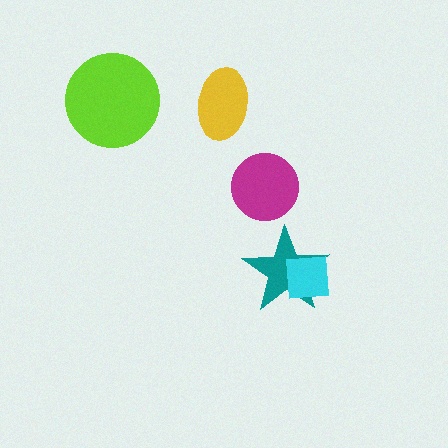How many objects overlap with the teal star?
1 object overlaps with the teal star.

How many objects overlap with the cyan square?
1 object overlaps with the cyan square.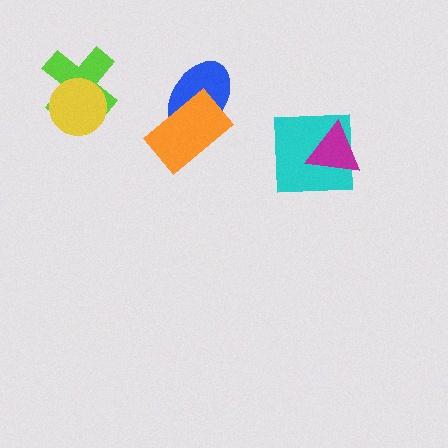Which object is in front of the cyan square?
The magenta triangle is in front of the cyan square.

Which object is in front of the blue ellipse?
The orange rectangle is in front of the blue ellipse.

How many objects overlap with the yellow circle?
1 object overlaps with the yellow circle.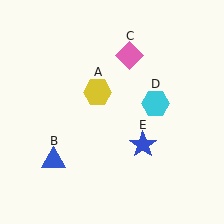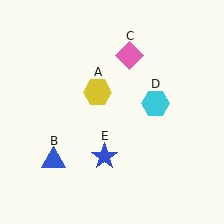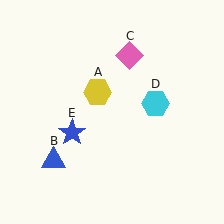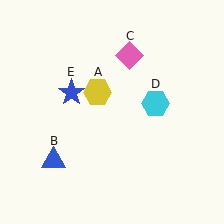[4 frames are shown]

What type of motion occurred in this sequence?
The blue star (object E) rotated clockwise around the center of the scene.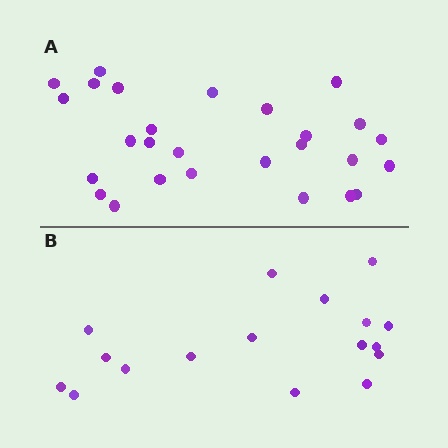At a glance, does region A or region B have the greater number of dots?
Region A (the top region) has more dots.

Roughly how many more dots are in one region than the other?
Region A has roughly 10 or so more dots than region B.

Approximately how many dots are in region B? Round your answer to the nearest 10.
About 20 dots. (The exact count is 17, which rounds to 20.)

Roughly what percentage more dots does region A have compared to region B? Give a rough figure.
About 60% more.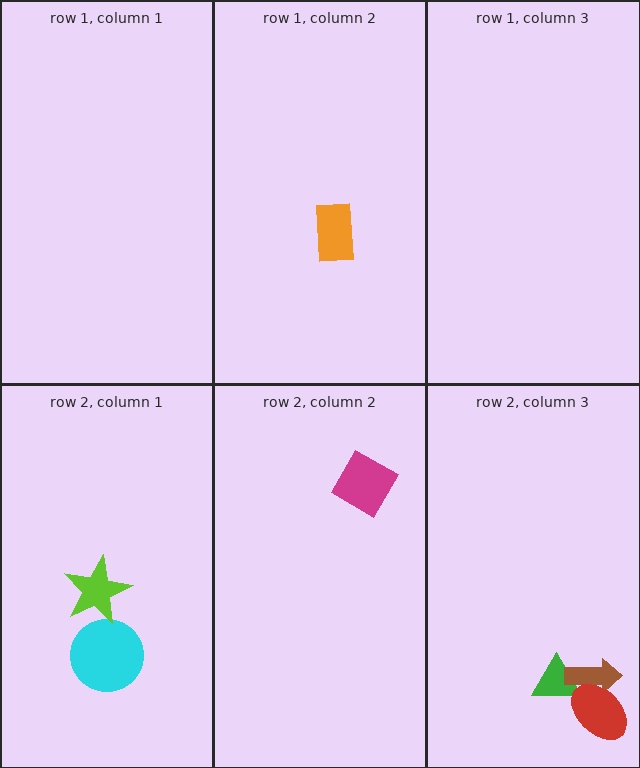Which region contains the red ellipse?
The row 2, column 3 region.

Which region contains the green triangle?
The row 2, column 3 region.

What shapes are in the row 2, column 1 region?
The cyan circle, the lime star.